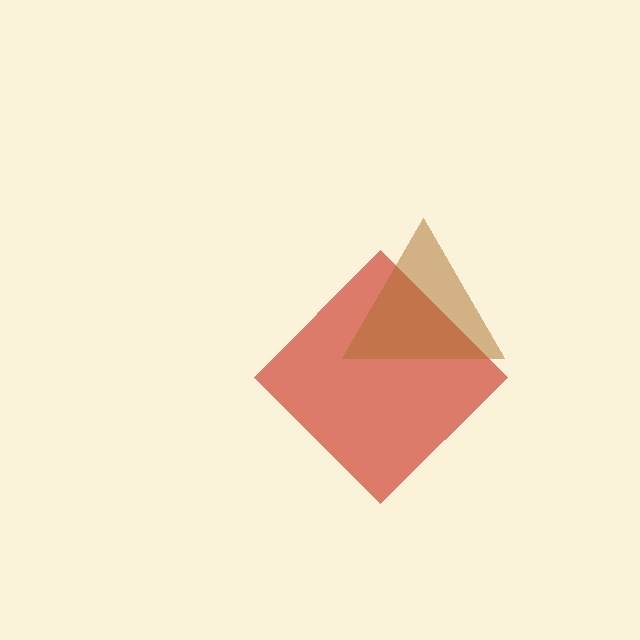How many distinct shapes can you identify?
There are 2 distinct shapes: a red diamond, a brown triangle.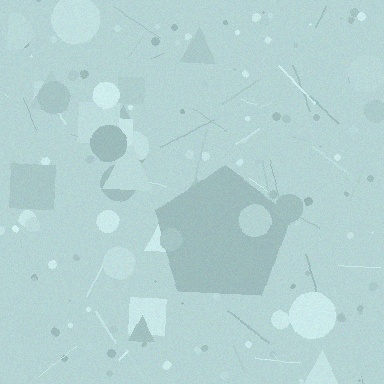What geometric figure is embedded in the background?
A pentagon is embedded in the background.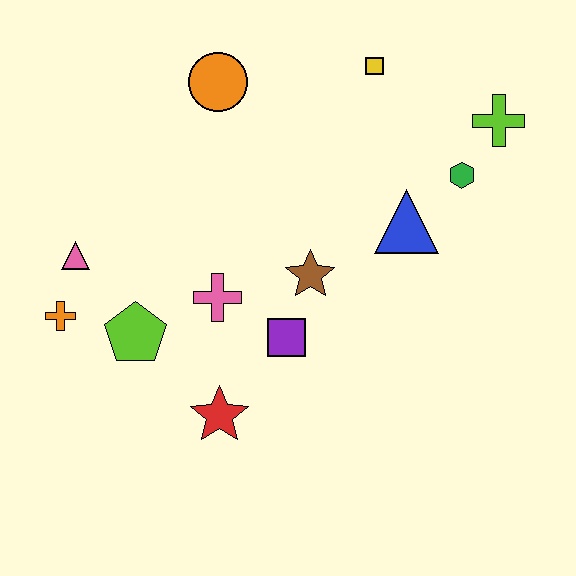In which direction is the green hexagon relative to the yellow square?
The green hexagon is below the yellow square.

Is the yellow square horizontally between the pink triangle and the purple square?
No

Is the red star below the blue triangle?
Yes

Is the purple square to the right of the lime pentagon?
Yes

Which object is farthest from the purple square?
The lime cross is farthest from the purple square.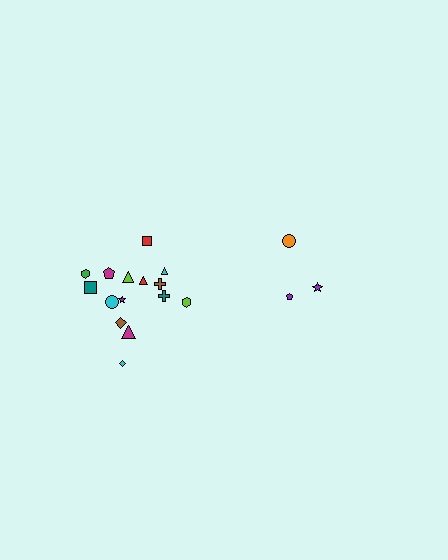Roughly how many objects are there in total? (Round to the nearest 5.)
Roughly 20 objects in total.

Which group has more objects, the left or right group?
The left group.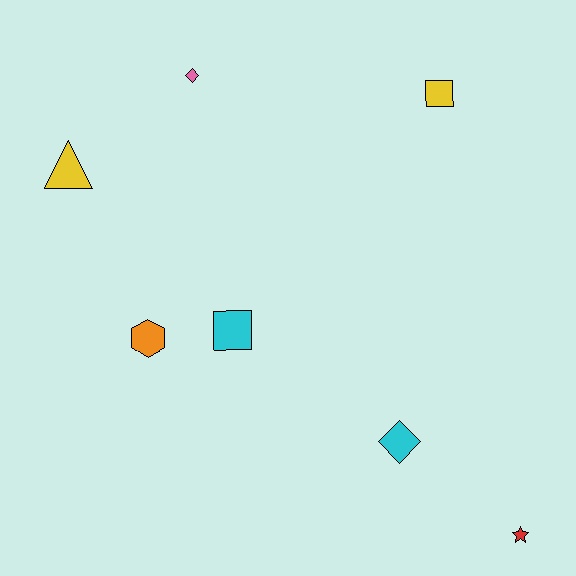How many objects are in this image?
There are 7 objects.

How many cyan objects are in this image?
There are 2 cyan objects.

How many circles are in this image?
There are no circles.